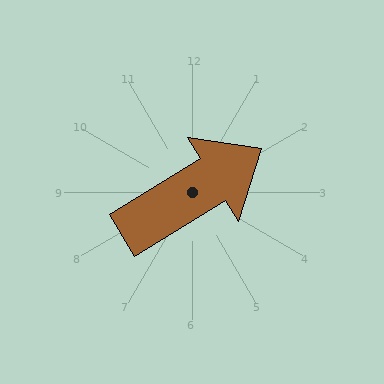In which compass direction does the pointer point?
Northeast.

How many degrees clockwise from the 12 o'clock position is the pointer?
Approximately 58 degrees.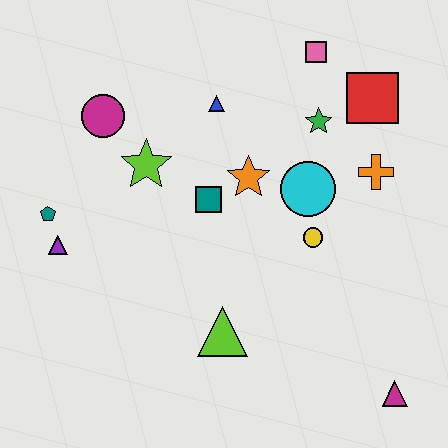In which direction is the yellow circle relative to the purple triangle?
The yellow circle is to the right of the purple triangle.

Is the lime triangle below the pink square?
Yes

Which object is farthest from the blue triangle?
The magenta triangle is farthest from the blue triangle.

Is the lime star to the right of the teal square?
No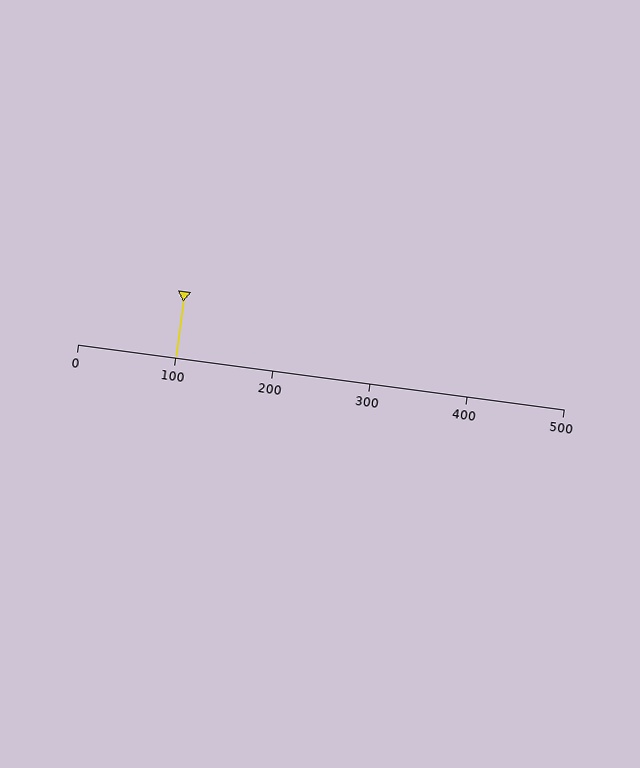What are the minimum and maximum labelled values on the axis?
The axis runs from 0 to 500.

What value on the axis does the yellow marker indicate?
The marker indicates approximately 100.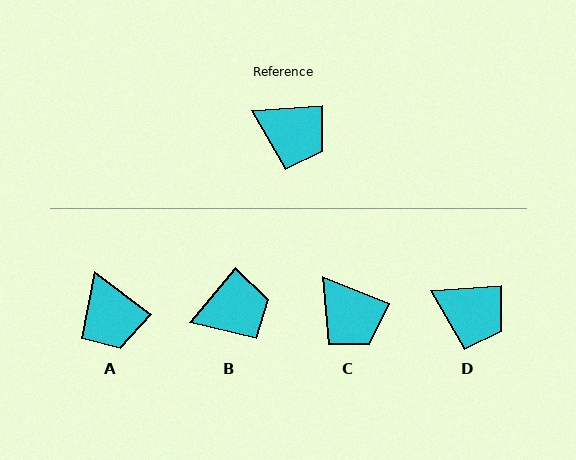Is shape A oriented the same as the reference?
No, it is off by about 41 degrees.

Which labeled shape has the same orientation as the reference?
D.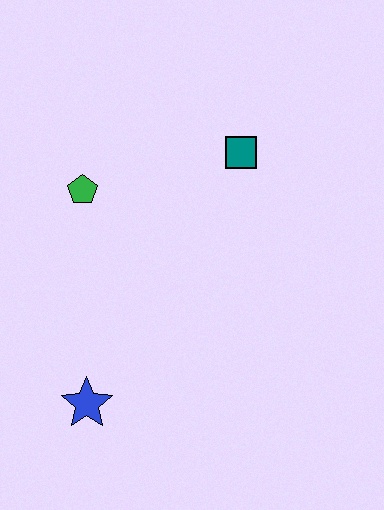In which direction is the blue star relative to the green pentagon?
The blue star is below the green pentagon.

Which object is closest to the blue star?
The green pentagon is closest to the blue star.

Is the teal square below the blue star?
No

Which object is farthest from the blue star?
The teal square is farthest from the blue star.